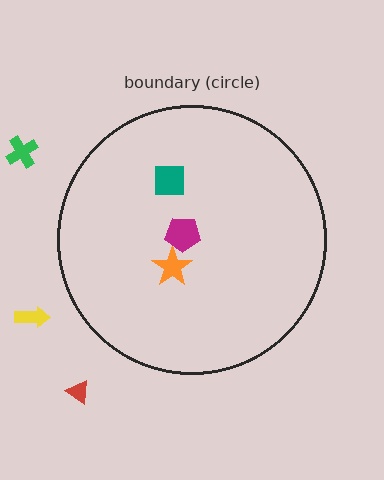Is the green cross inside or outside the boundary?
Outside.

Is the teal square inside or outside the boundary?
Inside.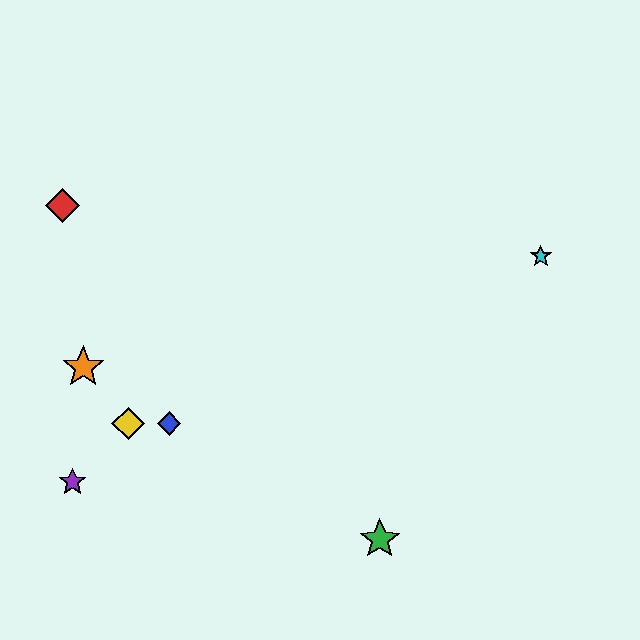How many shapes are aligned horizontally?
2 shapes (the blue diamond, the yellow diamond) are aligned horizontally.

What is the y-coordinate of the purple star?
The purple star is at y≈482.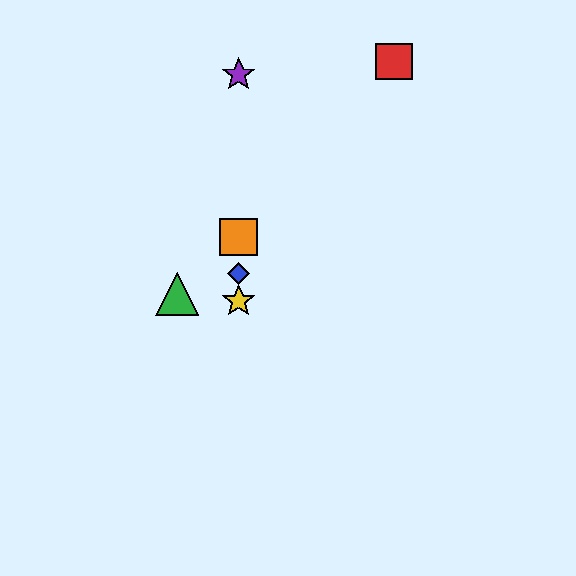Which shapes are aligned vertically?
The blue diamond, the yellow star, the purple star, the orange square are aligned vertically.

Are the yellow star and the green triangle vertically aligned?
No, the yellow star is at x≈239 and the green triangle is at x≈177.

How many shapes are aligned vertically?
4 shapes (the blue diamond, the yellow star, the purple star, the orange square) are aligned vertically.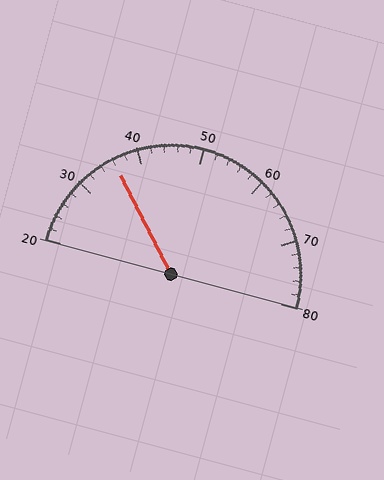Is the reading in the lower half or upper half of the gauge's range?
The reading is in the lower half of the range (20 to 80).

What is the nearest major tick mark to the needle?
The nearest major tick mark is 40.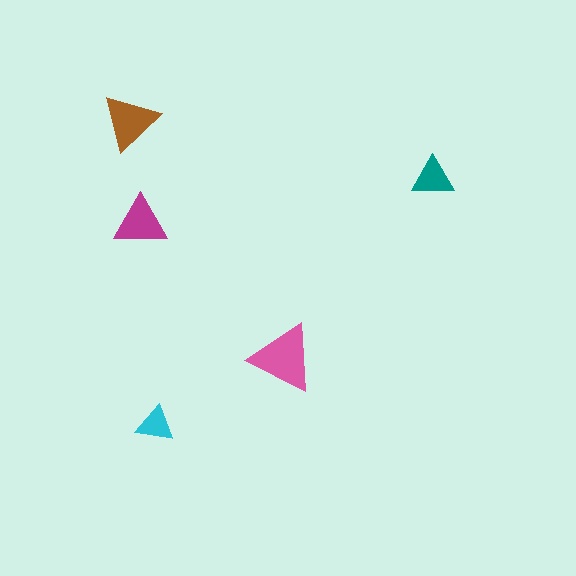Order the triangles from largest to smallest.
the pink one, the brown one, the magenta one, the teal one, the cyan one.